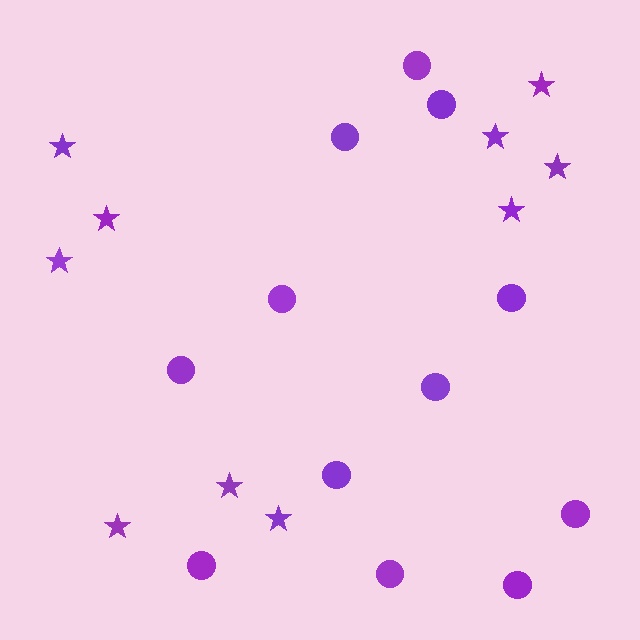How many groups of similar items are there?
There are 2 groups: one group of circles (12) and one group of stars (10).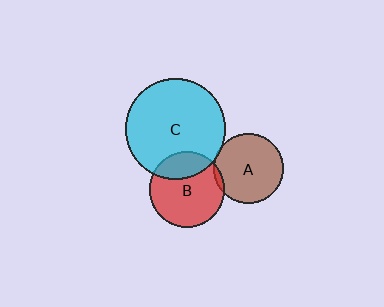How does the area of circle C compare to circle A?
Approximately 2.1 times.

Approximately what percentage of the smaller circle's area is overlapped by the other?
Approximately 5%.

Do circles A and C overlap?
Yes.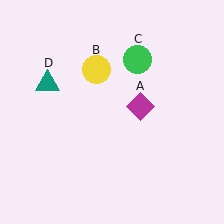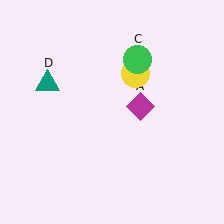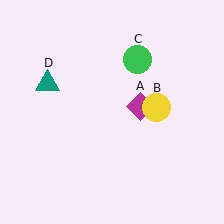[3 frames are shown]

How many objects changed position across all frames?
1 object changed position: yellow circle (object B).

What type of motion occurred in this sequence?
The yellow circle (object B) rotated clockwise around the center of the scene.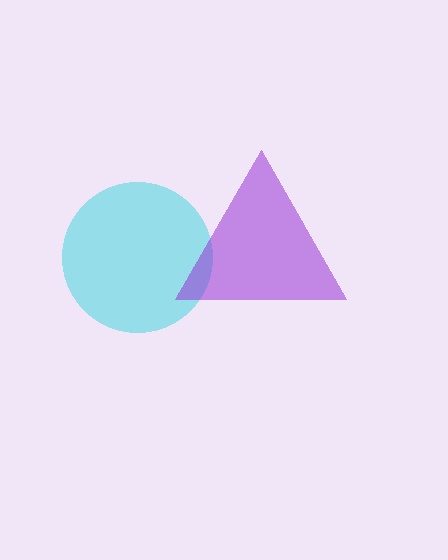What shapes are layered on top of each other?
The layered shapes are: a cyan circle, a purple triangle.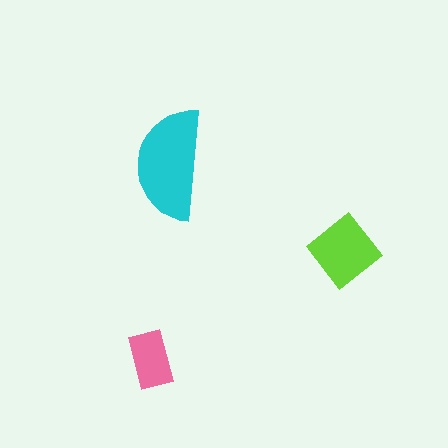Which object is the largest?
The cyan semicircle.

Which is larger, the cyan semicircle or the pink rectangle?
The cyan semicircle.